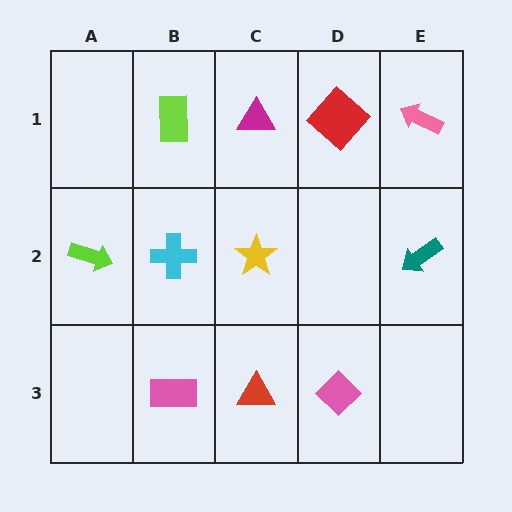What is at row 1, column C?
A magenta triangle.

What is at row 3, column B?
A pink rectangle.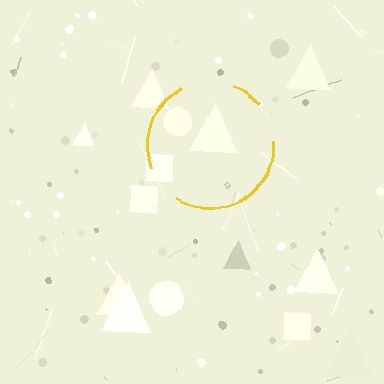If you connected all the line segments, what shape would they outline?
They would outline a circle.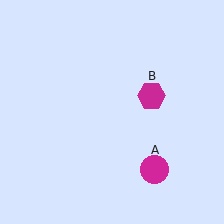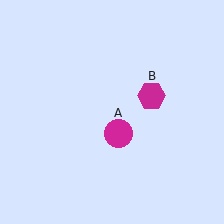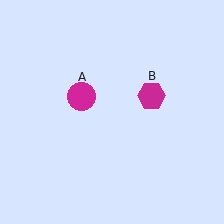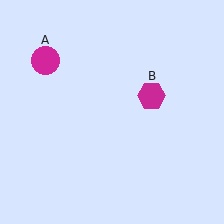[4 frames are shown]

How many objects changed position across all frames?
1 object changed position: magenta circle (object A).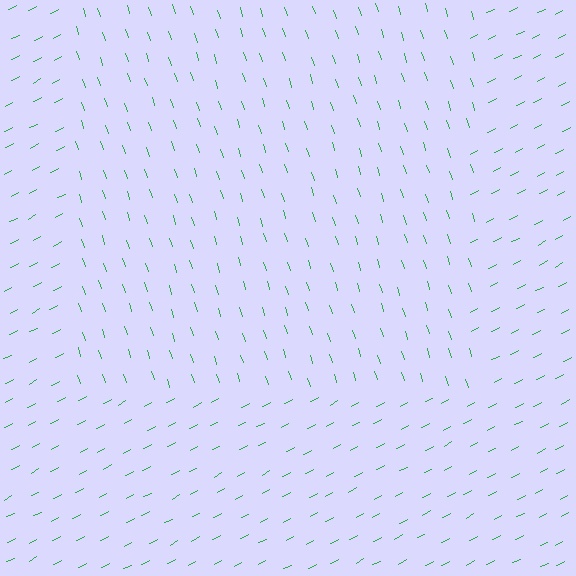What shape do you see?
I see a rectangle.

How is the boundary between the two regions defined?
The boundary is defined purely by a change in line orientation (approximately 81 degrees difference). All lines are the same color and thickness.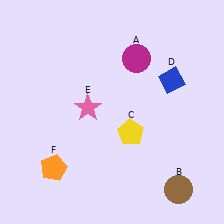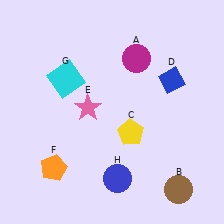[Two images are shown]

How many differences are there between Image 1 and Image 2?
There are 2 differences between the two images.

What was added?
A cyan square (G), a blue circle (H) were added in Image 2.